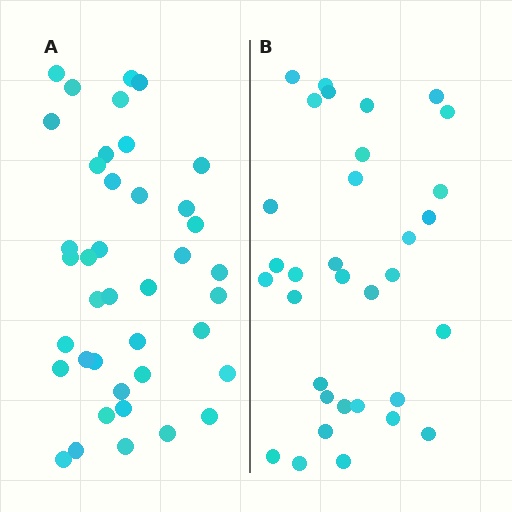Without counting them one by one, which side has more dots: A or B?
Region A (the left region) has more dots.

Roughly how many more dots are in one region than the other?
Region A has roughly 8 or so more dots than region B.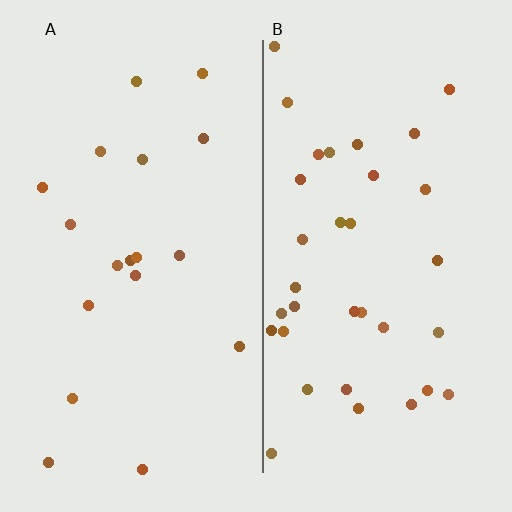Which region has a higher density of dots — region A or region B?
B (the right).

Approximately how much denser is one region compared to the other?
Approximately 1.9× — region B over region A.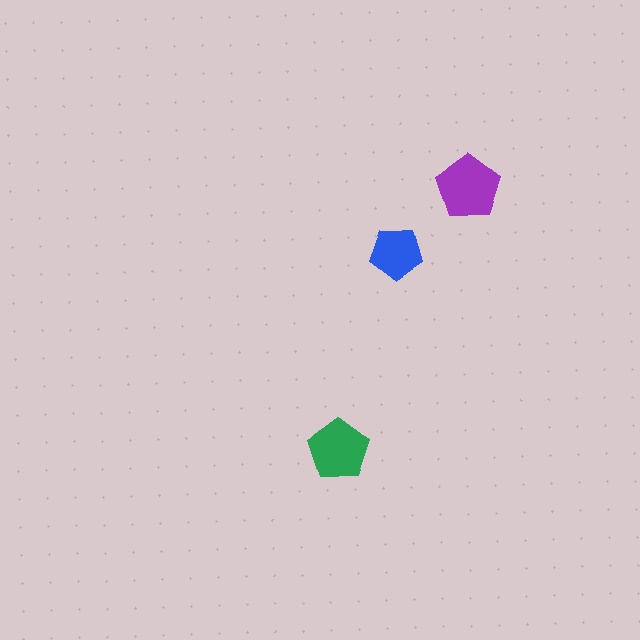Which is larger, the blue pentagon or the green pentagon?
The green one.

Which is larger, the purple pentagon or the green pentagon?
The purple one.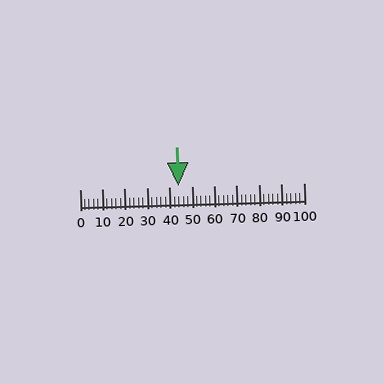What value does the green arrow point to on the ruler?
The green arrow points to approximately 44.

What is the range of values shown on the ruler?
The ruler shows values from 0 to 100.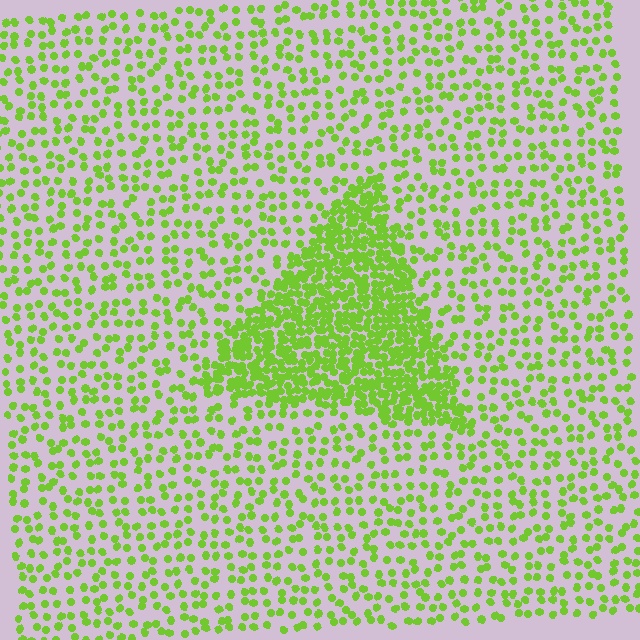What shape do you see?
I see a triangle.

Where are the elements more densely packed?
The elements are more densely packed inside the triangle boundary.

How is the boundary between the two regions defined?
The boundary is defined by a change in element density (approximately 2.8x ratio). All elements are the same color, size, and shape.